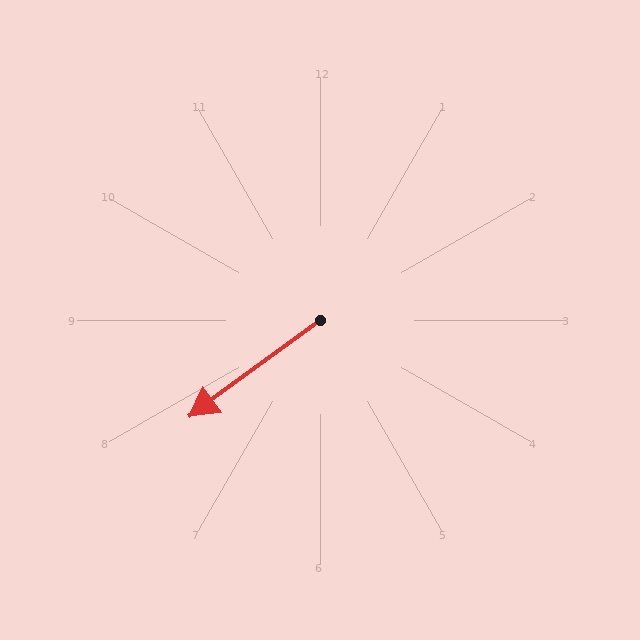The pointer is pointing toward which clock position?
Roughly 8 o'clock.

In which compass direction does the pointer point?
Southwest.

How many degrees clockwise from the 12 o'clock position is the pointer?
Approximately 234 degrees.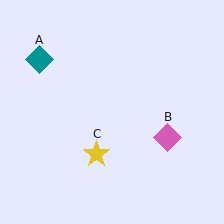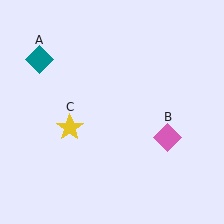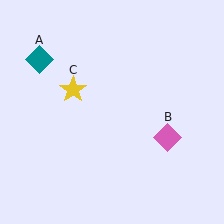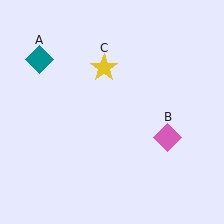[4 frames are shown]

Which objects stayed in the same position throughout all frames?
Teal diamond (object A) and pink diamond (object B) remained stationary.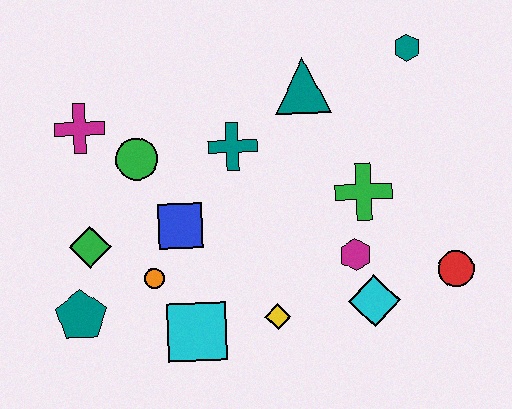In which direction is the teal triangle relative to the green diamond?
The teal triangle is to the right of the green diamond.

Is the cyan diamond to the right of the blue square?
Yes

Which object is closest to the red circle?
The cyan diamond is closest to the red circle.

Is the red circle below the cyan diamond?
No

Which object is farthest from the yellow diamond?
The teal hexagon is farthest from the yellow diamond.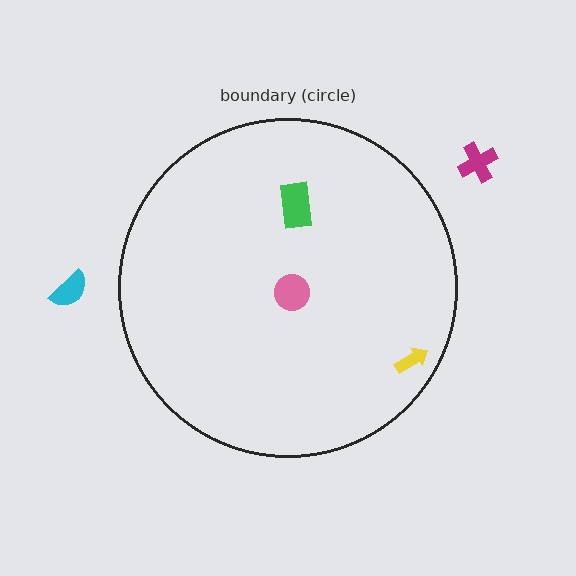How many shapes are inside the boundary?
3 inside, 2 outside.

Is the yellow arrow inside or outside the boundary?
Inside.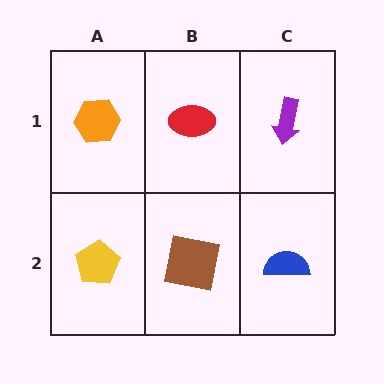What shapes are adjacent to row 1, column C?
A blue semicircle (row 2, column C), a red ellipse (row 1, column B).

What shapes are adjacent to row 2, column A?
An orange hexagon (row 1, column A), a brown square (row 2, column B).